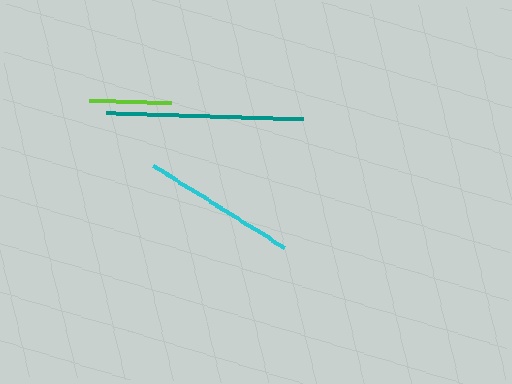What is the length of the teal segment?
The teal segment is approximately 197 pixels long.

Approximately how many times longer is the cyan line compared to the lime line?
The cyan line is approximately 1.9 times the length of the lime line.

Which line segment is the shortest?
The lime line is the shortest at approximately 81 pixels.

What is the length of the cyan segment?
The cyan segment is approximately 155 pixels long.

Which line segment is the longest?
The teal line is the longest at approximately 197 pixels.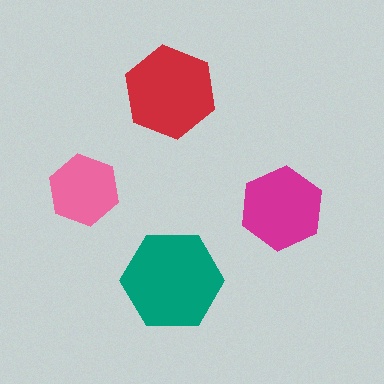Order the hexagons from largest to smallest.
the teal one, the red one, the magenta one, the pink one.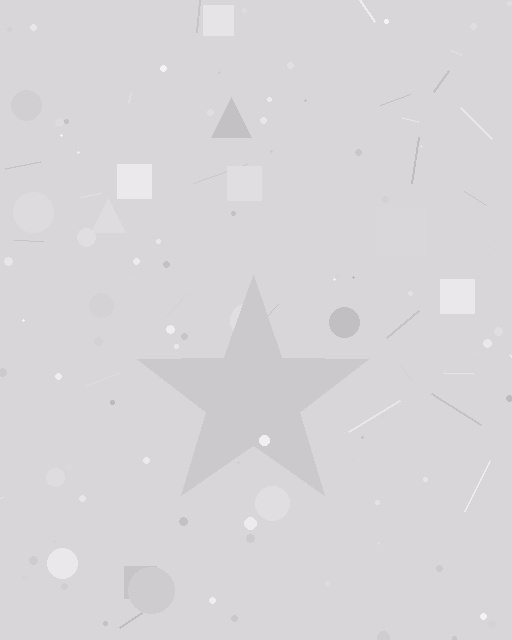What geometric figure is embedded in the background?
A star is embedded in the background.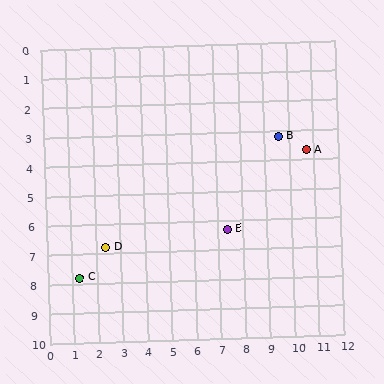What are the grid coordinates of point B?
Point B is at approximately (9.6, 3.2).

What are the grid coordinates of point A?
Point A is at approximately (10.7, 3.7).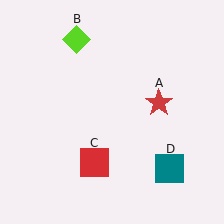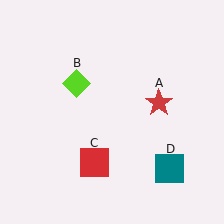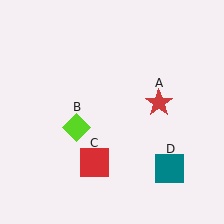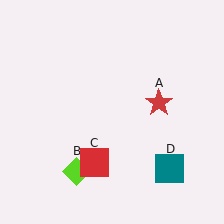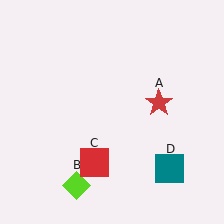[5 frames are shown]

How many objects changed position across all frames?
1 object changed position: lime diamond (object B).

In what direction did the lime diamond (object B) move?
The lime diamond (object B) moved down.